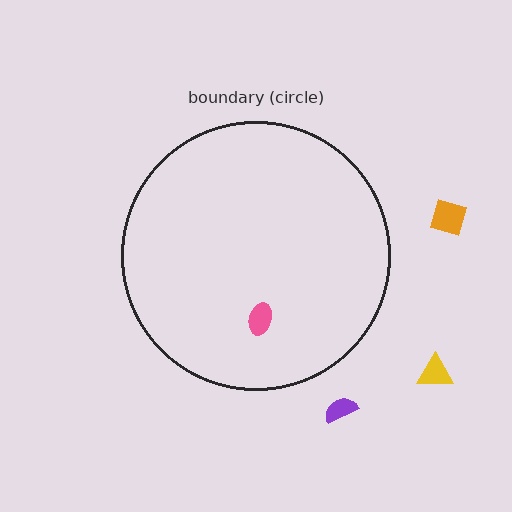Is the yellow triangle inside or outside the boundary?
Outside.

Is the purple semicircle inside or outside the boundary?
Outside.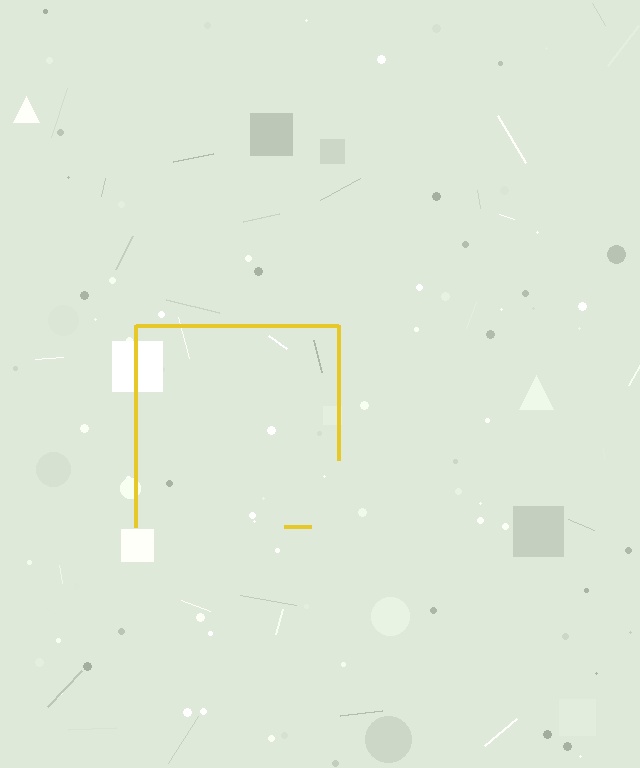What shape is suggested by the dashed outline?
The dashed outline suggests a square.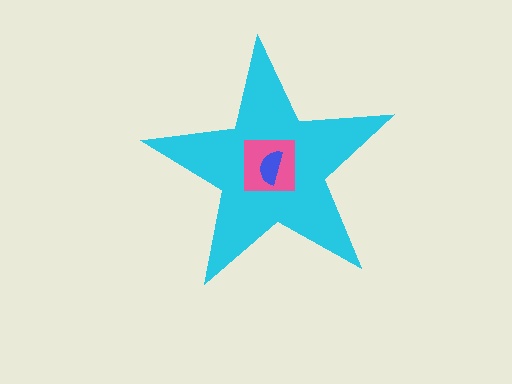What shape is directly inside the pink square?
The blue semicircle.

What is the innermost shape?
The blue semicircle.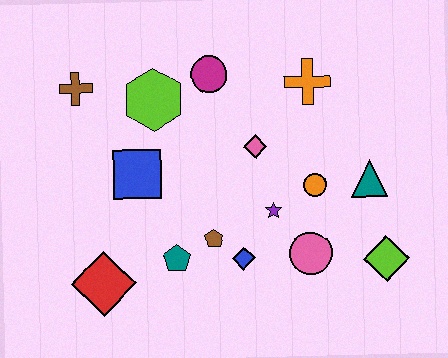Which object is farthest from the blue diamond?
The brown cross is farthest from the blue diamond.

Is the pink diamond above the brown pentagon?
Yes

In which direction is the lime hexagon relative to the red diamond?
The lime hexagon is above the red diamond.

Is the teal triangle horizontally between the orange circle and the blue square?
No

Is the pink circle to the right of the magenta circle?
Yes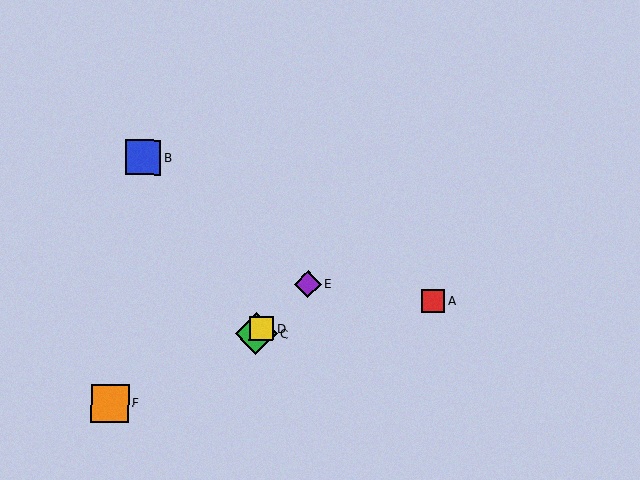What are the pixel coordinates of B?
Object B is at (144, 158).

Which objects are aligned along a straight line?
Objects C, D, E are aligned along a straight line.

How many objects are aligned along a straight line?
3 objects (C, D, E) are aligned along a straight line.